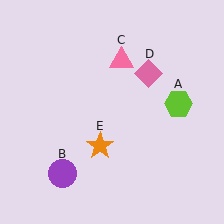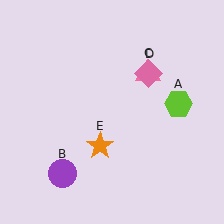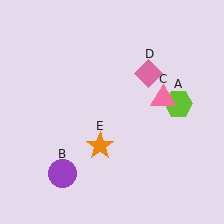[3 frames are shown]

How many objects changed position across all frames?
1 object changed position: pink triangle (object C).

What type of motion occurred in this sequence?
The pink triangle (object C) rotated clockwise around the center of the scene.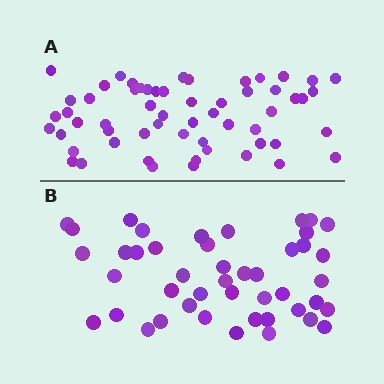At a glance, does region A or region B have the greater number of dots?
Region A (the top region) has more dots.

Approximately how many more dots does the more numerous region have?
Region A has approximately 15 more dots than region B.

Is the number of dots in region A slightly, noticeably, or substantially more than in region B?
Region A has noticeably more, but not dramatically so. The ratio is roughly 1.3 to 1.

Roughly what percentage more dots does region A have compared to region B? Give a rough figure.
About 30% more.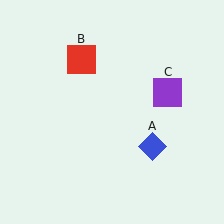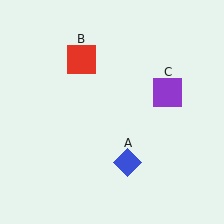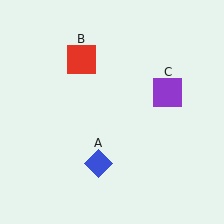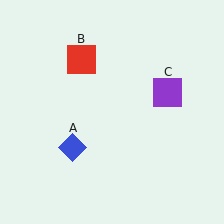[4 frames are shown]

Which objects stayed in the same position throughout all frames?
Red square (object B) and purple square (object C) remained stationary.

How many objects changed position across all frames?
1 object changed position: blue diamond (object A).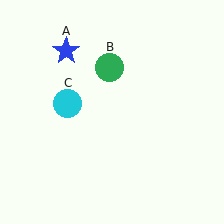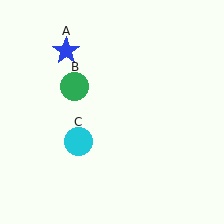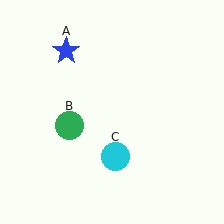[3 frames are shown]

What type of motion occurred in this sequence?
The green circle (object B), cyan circle (object C) rotated counterclockwise around the center of the scene.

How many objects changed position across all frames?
2 objects changed position: green circle (object B), cyan circle (object C).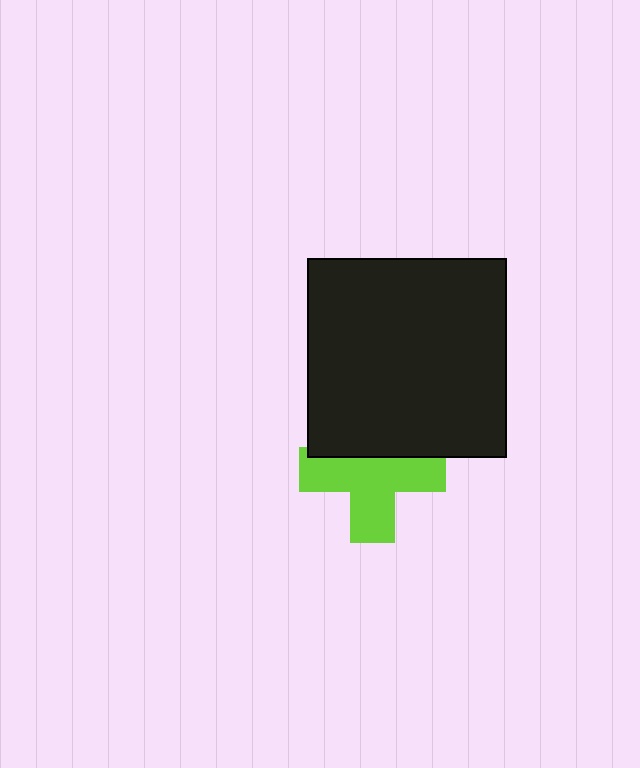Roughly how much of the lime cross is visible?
Most of it is visible (roughly 66%).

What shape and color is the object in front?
The object in front is a black square.